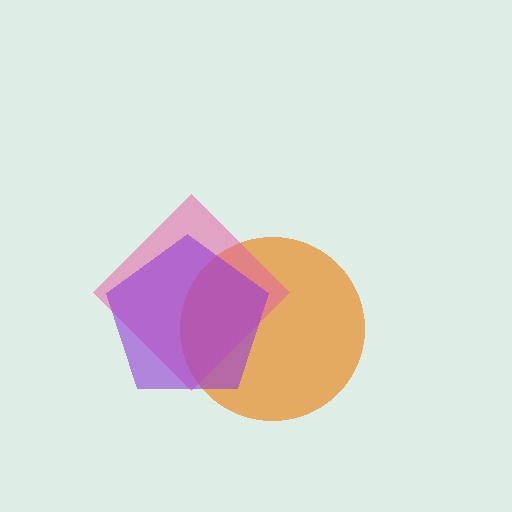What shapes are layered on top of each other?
The layered shapes are: an orange circle, a pink diamond, a purple pentagon.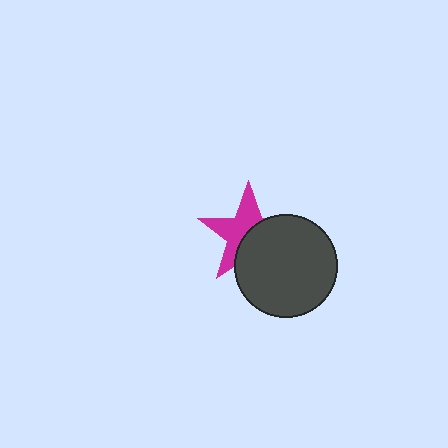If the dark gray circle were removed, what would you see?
You would see the complete magenta star.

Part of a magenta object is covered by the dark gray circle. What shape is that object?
It is a star.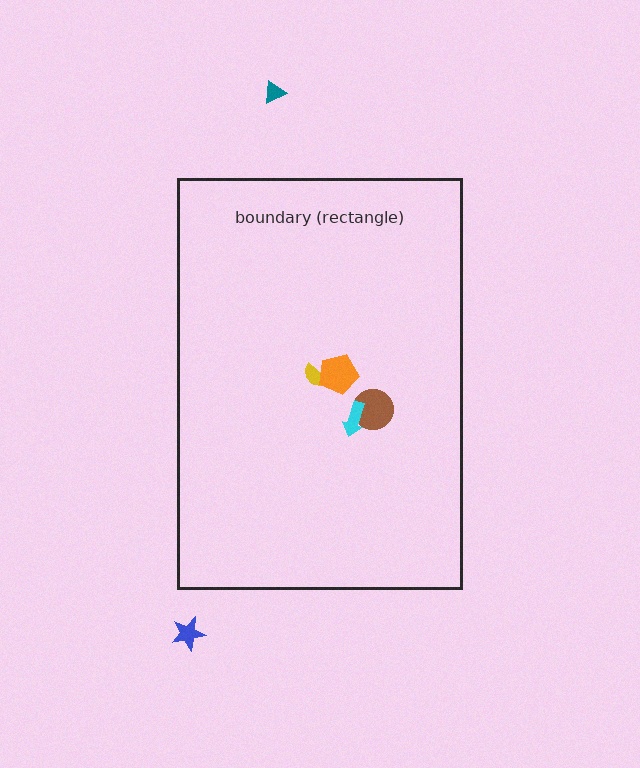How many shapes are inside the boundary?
4 inside, 2 outside.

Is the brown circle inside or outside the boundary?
Inside.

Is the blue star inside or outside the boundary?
Outside.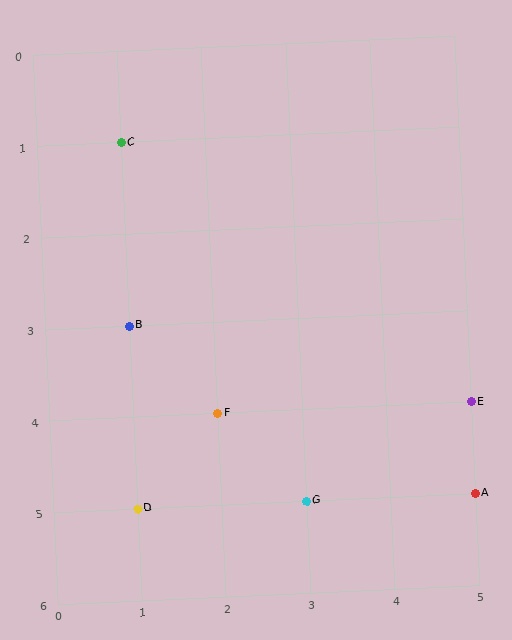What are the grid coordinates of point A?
Point A is at grid coordinates (5, 5).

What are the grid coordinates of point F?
Point F is at grid coordinates (2, 4).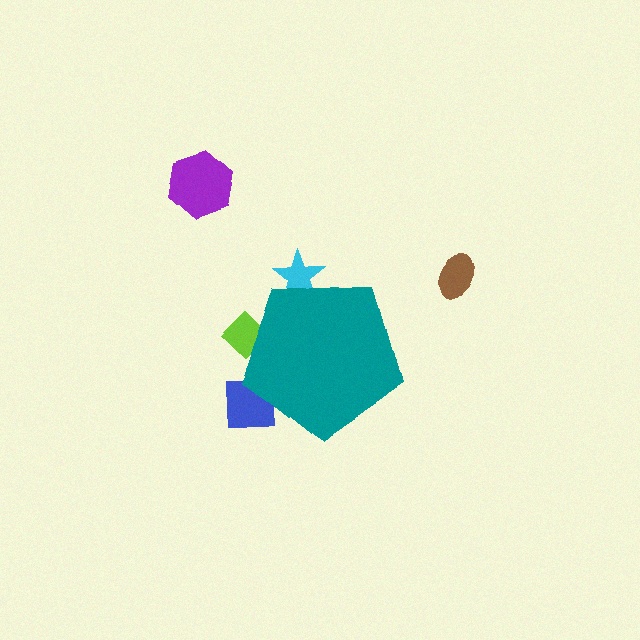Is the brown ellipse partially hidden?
No, the brown ellipse is fully visible.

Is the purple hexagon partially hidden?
No, the purple hexagon is fully visible.